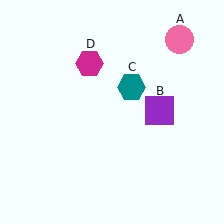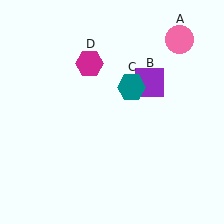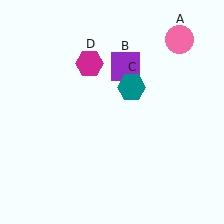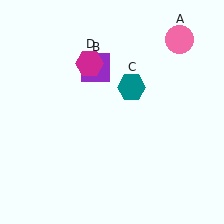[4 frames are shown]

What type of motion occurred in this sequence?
The purple square (object B) rotated counterclockwise around the center of the scene.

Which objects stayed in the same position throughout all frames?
Pink circle (object A) and teal hexagon (object C) and magenta hexagon (object D) remained stationary.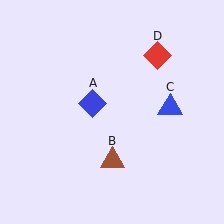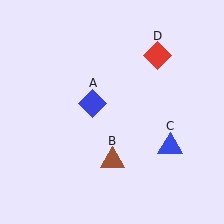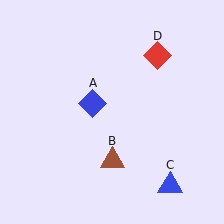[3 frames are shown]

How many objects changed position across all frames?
1 object changed position: blue triangle (object C).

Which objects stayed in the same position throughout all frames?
Blue diamond (object A) and brown triangle (object B) and red diamond (object D) remained stationary.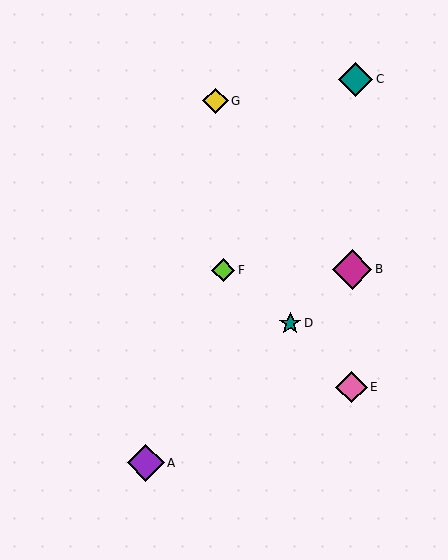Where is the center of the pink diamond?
The center of the pink diamond is at (351, 387).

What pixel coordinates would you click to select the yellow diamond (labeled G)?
Click at (215, 101) to select the yellow diamond G.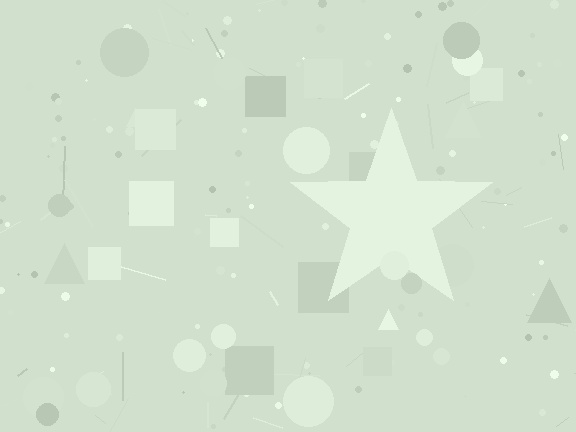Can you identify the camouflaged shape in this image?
The camouflaged shape is a star.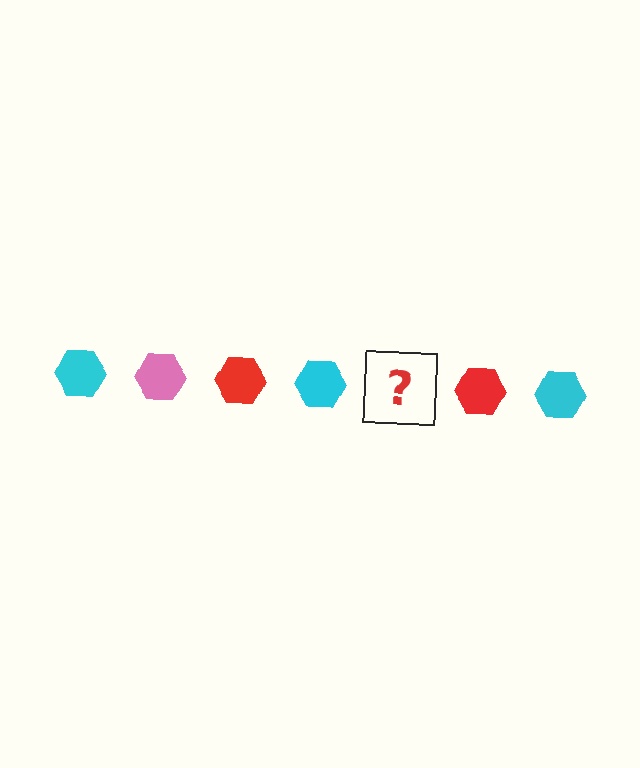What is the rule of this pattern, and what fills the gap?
The rule is that the pattern cycles through cyan, pink, red hexagons. The gap should be filled with a pink hexagon.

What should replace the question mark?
The question mark should be replaced with a pink hexagon.